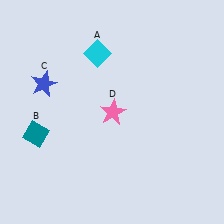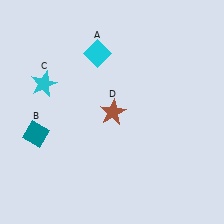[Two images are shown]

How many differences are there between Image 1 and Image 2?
There are 2 differences between the two images.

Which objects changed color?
C changed from blue to cyan. D changed from pink to brown.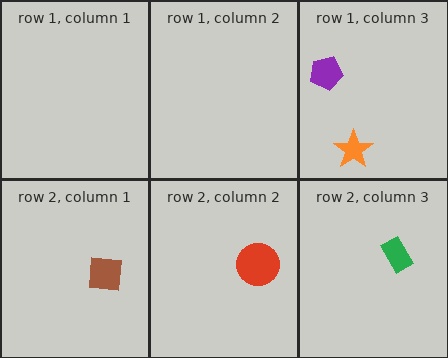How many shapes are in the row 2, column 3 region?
1.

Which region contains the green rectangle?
The row 2, column 3 region.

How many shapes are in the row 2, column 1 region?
1.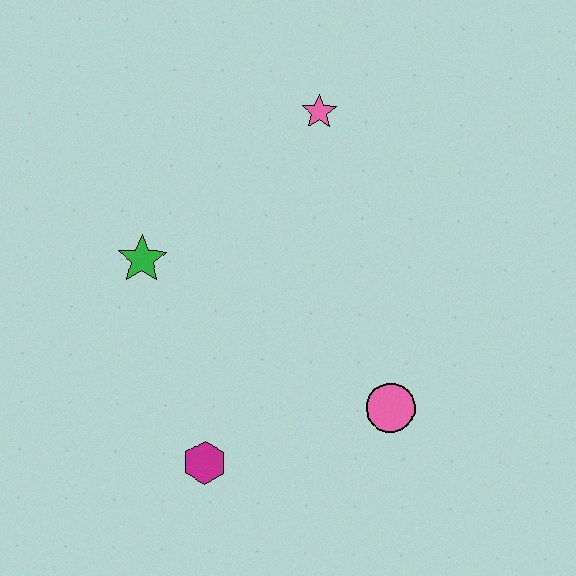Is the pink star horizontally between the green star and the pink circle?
Yes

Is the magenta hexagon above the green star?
No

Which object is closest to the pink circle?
The magenta hexagon is closest to the pink circle.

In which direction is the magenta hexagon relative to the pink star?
The magenta hexagon is below the pink star.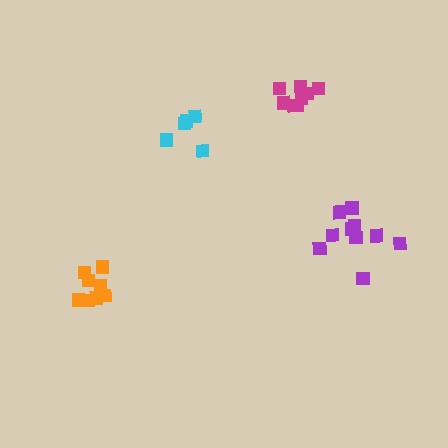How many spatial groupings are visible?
There are 4 spatial groupings.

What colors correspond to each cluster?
The clusters are colored: cyan, magenta, orange, purple.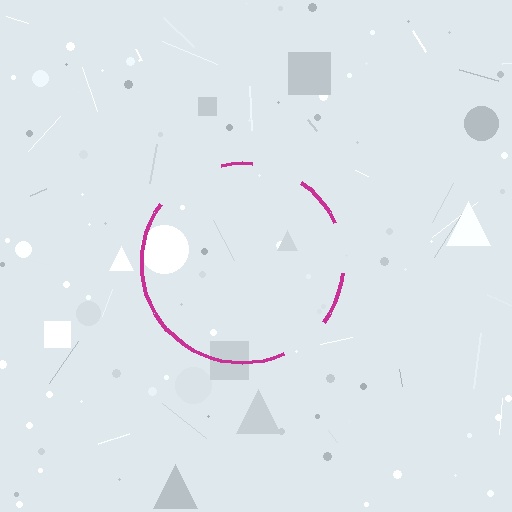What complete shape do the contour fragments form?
The contour fragments form a circle.